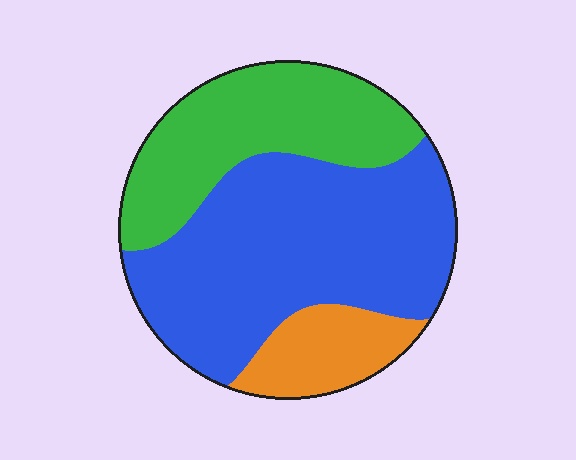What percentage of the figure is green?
Green covers roughly 30% of the figure.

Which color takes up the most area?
Blue, at roughly 55%.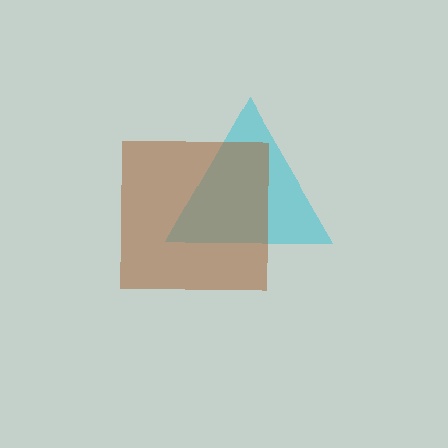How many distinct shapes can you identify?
There are 2 distinct shapes: a cyan triangle, a brown square.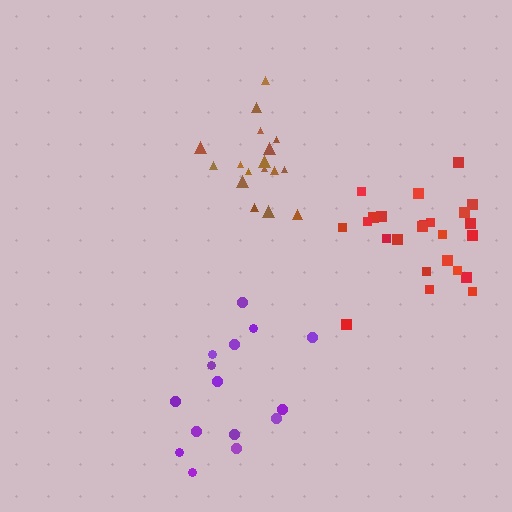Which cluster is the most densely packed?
Brown.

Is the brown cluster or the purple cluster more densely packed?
Brown.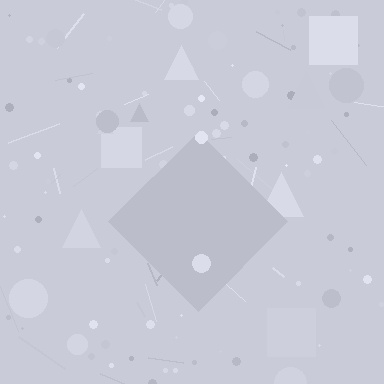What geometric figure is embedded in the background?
A diamond is embedded in the background.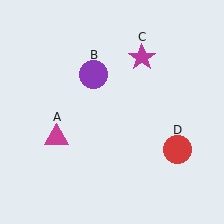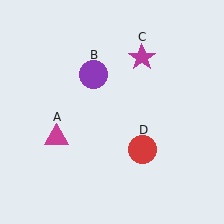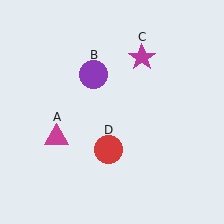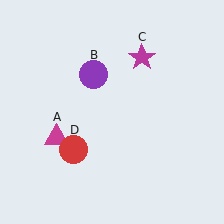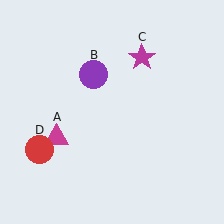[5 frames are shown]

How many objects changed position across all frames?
1 object changed position: red circle (object D).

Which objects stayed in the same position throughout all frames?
Magenta triangle (object A) and purple circle (object B) and magenta star (object C) remained stationary.